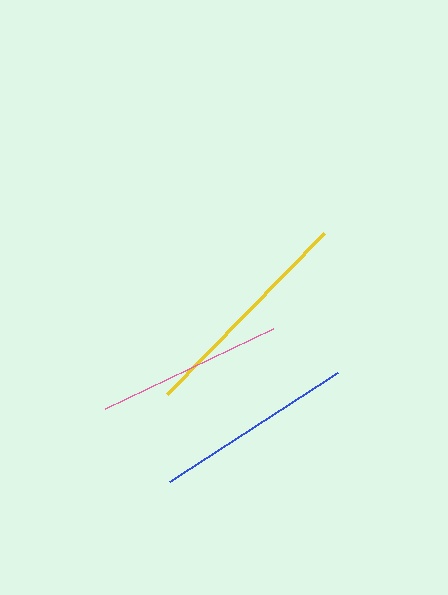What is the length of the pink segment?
The pink segment is approximately 186 pixels long.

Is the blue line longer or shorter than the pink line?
The blue line is longer than the pink line.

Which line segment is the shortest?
The pink line is the shortest at approximately 186 pixels.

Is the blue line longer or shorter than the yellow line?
The yellow line is longer than the blue line.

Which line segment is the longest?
The yellow line is the longest at approximately 225 pixels.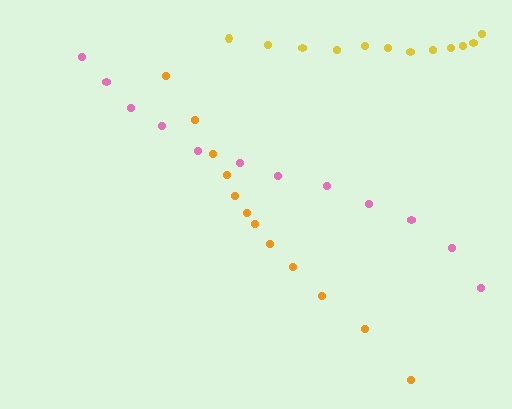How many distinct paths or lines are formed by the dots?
There are 3 distinct paths.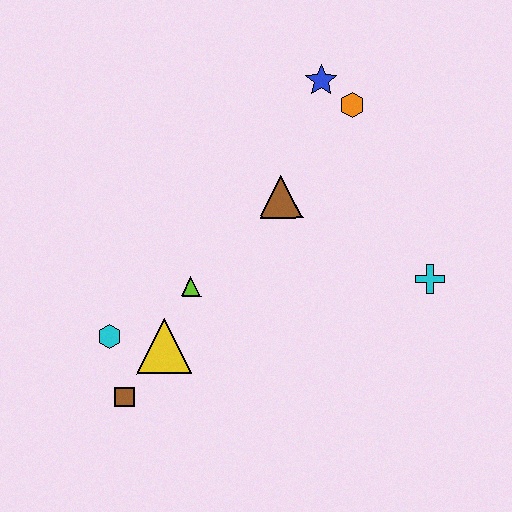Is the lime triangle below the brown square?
No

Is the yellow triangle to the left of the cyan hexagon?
No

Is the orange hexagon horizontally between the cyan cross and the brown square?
Yes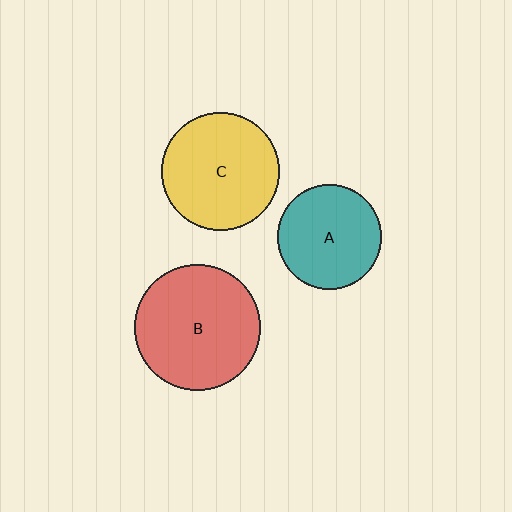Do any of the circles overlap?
No, none of the circles overlap.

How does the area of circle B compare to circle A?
Approximately 1.4 times.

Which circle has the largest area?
Circle B (red).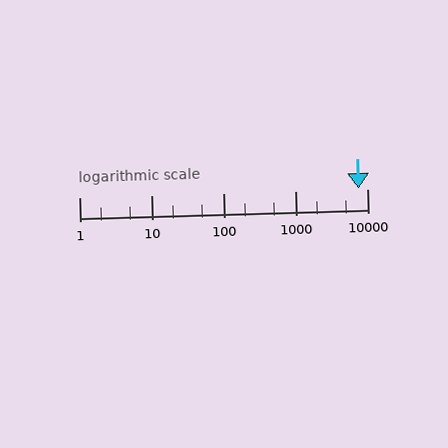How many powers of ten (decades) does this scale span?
The scale spans 4 decades, from 1 to 10000.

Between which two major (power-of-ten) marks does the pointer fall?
The pointer is between 1000 and 10000.